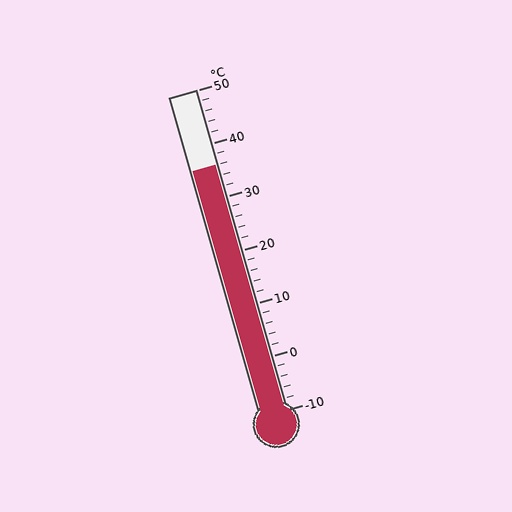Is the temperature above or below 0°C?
The temperature is above 0°C.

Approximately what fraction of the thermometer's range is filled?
The thermometer is filled to approximately 75% of its range.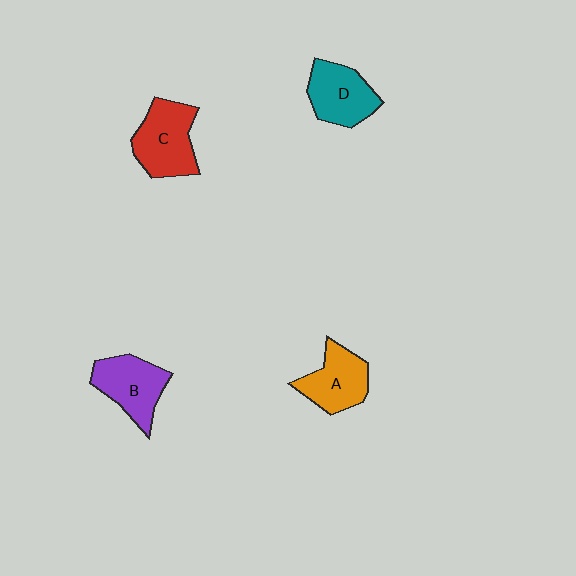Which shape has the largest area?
Shape C (red).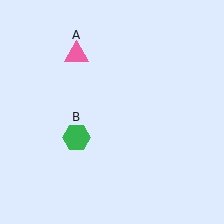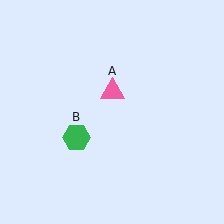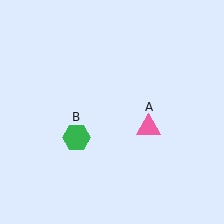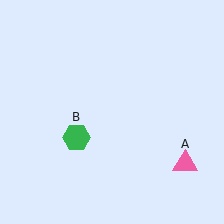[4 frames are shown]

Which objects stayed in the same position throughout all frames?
Green hexagon (object B) remained stationary.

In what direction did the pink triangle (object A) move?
The pink triangle (object A) moved down and to the right.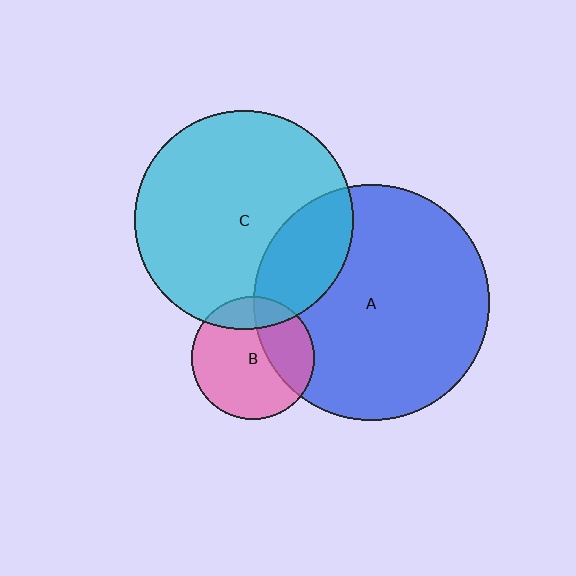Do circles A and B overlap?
Yes.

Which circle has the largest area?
Circle A (blue).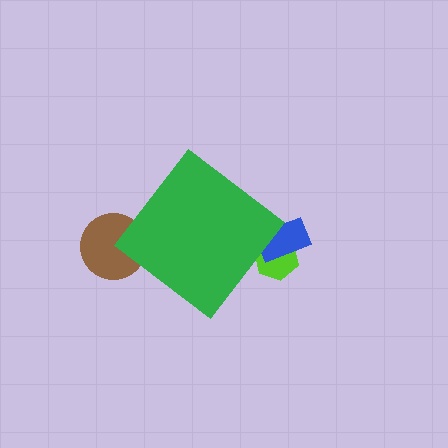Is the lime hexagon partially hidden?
Yes, the lime hexagon is partially hidden behind the green diamond.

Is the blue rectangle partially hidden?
Yes, the blue rectangle is partially hidden behind the green diamond.